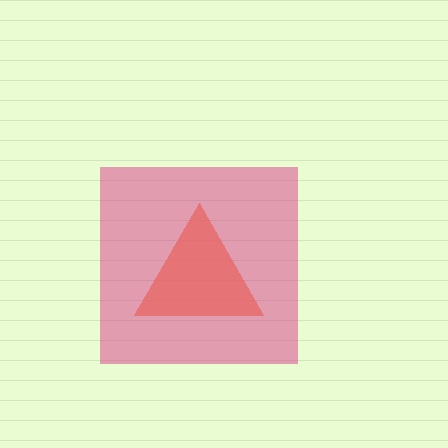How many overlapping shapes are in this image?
There are 2 overlapping shapes in the image.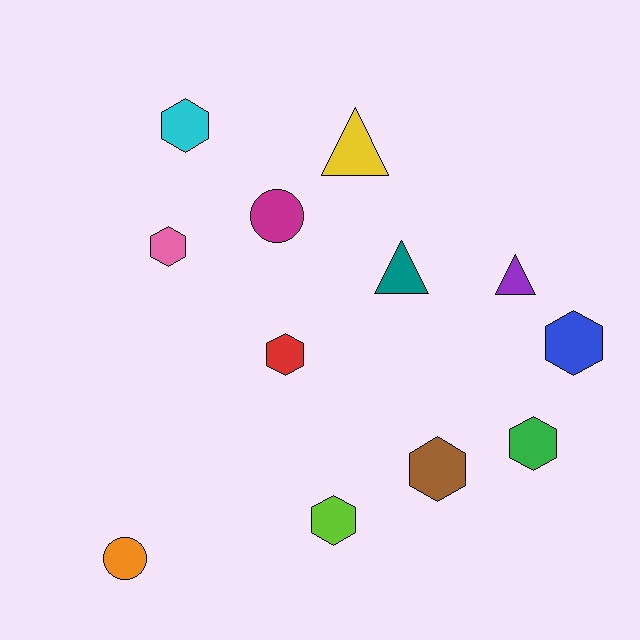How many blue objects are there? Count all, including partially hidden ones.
There is 1 blue object.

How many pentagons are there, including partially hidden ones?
There are no pentagons.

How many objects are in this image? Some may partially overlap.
There are 12 objects.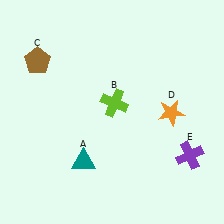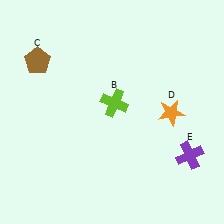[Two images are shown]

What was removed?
The teal triangle (A) was removed in Image 2.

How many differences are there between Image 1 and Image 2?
There is 1 difference between the two images.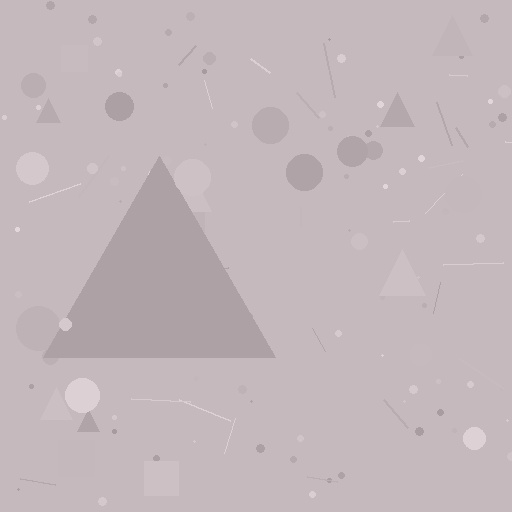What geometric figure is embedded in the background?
A triangle is embedded in the background.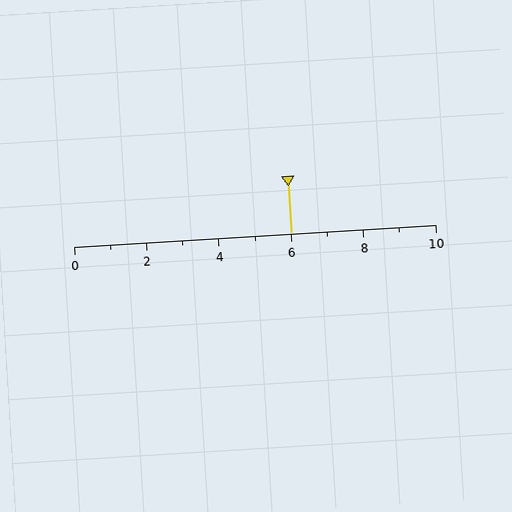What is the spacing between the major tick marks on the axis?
The major ticks are spaced 2 apart.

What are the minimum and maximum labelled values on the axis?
The axis runs from 0 to 10.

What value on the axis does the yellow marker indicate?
The marker indicates approximately 6.